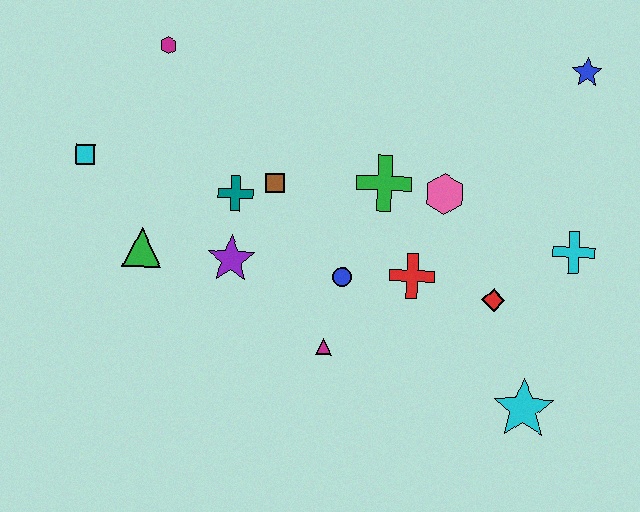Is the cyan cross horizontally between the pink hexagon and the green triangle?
No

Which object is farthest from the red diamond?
The cyan square is farthest from the red diamond.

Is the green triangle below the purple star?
No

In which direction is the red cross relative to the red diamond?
The red cross is to the left of the red diamond.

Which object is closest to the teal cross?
The brown square is closest to the teal cross.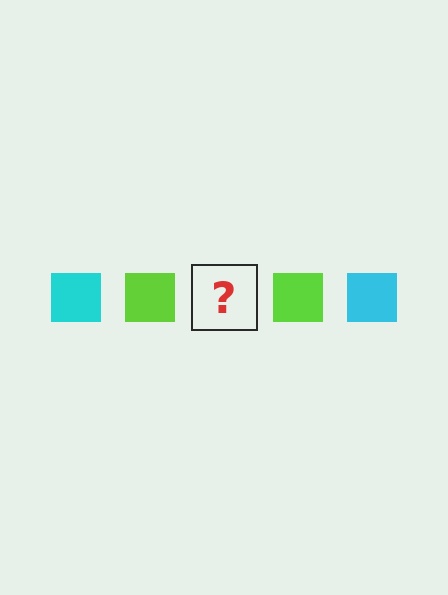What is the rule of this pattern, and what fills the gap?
The rule is that the pattern cycles through cyan, lime squares. The gap should be filled with a cyan square.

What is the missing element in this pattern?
The missing element is a cyan square.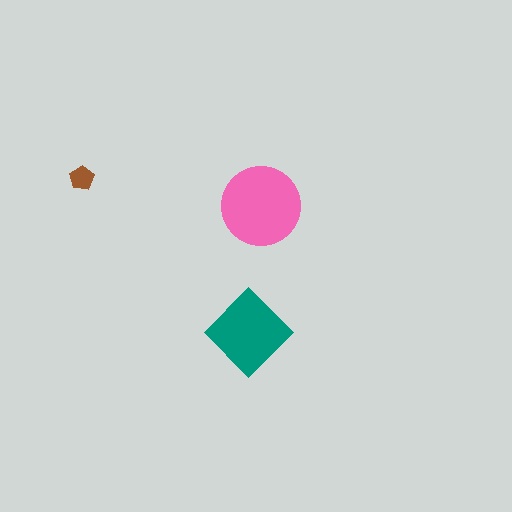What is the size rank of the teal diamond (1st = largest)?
2nd.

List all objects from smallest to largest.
The brown pentagon, the teal diamond, the pink circle.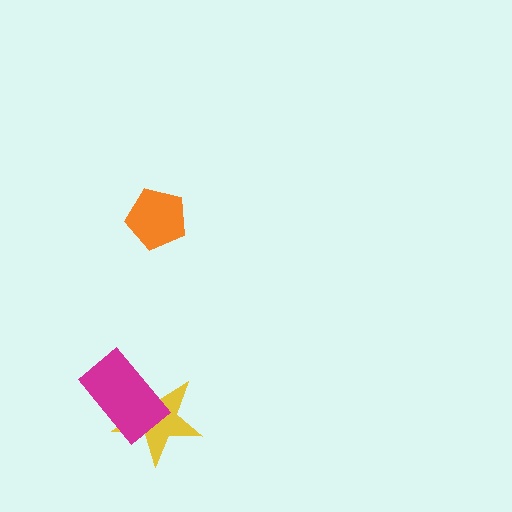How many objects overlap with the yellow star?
1 object overlaps with the yellow star.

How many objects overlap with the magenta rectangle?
1 object overlaps with the magenta rectangle.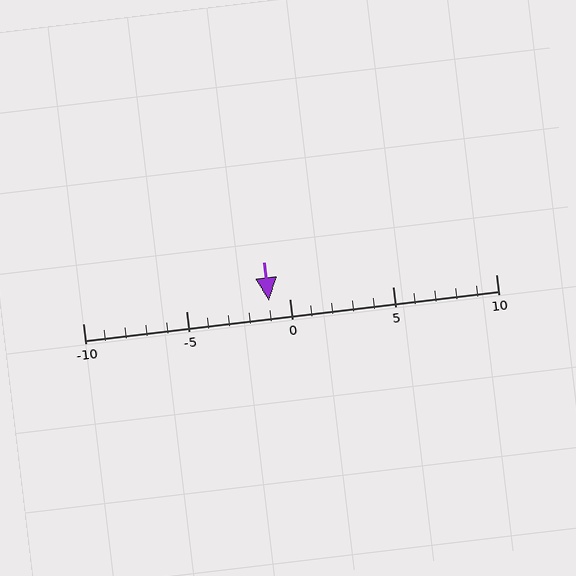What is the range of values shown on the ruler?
The ruler shows values from -10 to 10.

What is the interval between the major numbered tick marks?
The major tick marks are spaced 5 units apart.